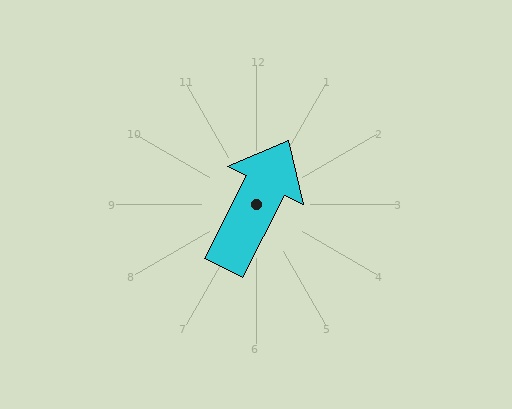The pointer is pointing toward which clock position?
Roughly 1 o'clock.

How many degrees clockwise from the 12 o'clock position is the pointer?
Approximately 27 degrees.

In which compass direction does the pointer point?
Northeast.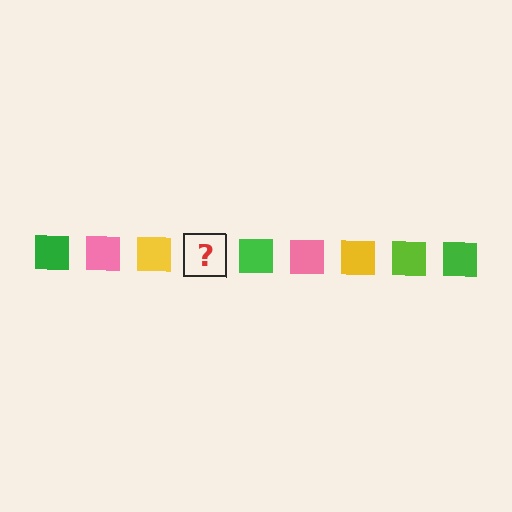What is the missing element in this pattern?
The missing element is a lime square.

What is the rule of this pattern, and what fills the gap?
The rule is that the pattern cycles through green, pink, yellow, lime squares. The gap should be filled with a lime square.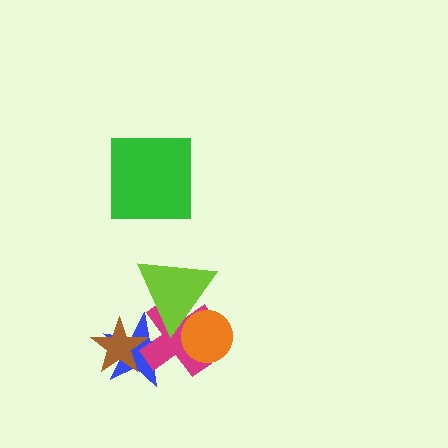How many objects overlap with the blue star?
3 objects overlap with the blue star.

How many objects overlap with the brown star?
2 objects overlap with the brown star.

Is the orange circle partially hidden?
Yes, it is partially covered by another shape.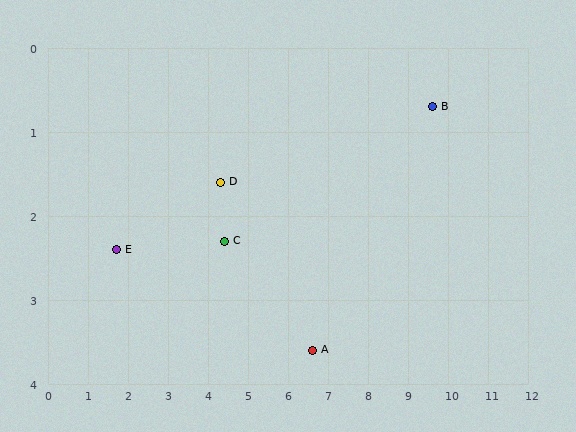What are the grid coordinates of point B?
Point B is at approximately (9.6, 0.7).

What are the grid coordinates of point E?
Point E is at approximately (1.7, 2.4).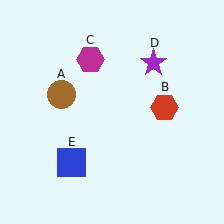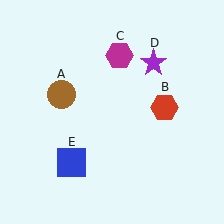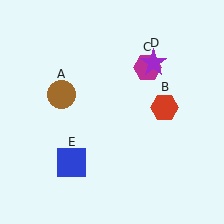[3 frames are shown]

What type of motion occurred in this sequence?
The magenta hexagon (object C) rotated clockwise around the center of the scene.